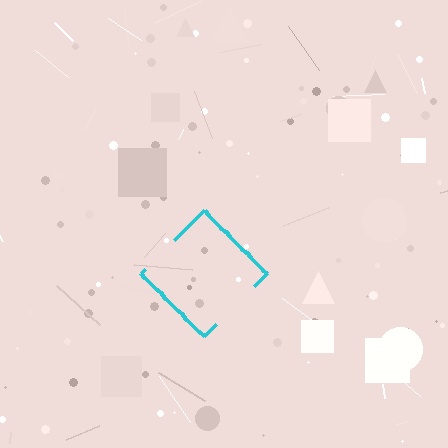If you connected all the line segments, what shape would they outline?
They would outline a diamond.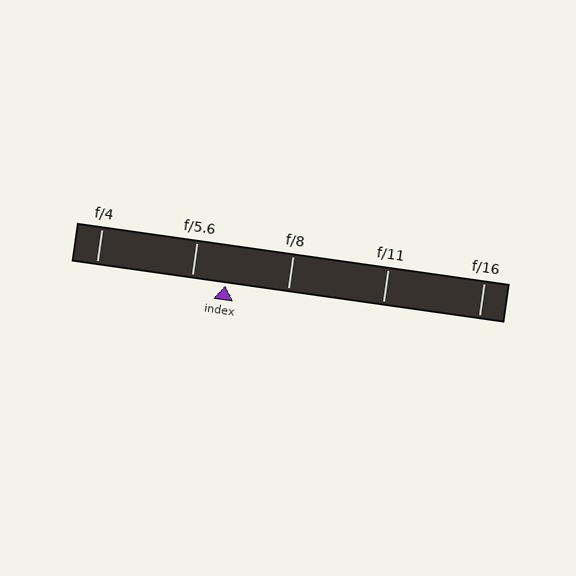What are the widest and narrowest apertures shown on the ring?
The widest aperture shown is f/4 and the narrowest is f/16.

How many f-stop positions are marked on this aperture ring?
There are 5 f-stop positions marked.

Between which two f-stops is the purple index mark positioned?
The index mark is between f/5.6 and f/8.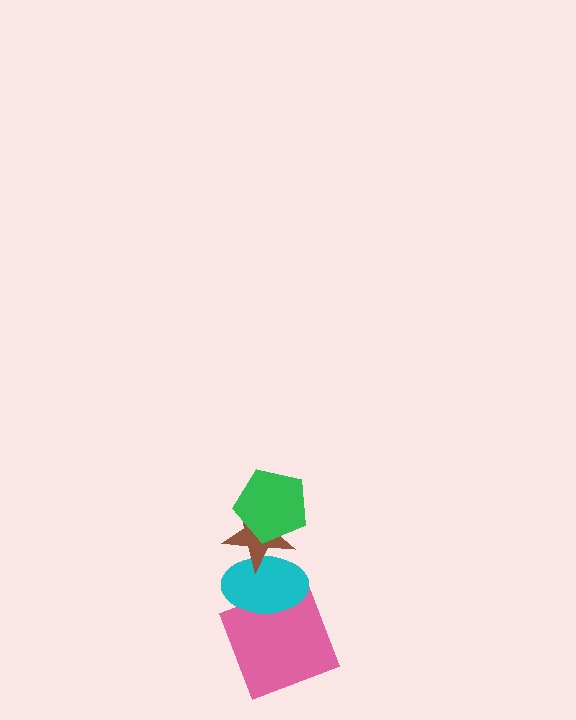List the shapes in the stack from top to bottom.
From top to bottom: the green pentagon, the brown star, the cyan ellipse, the pink square.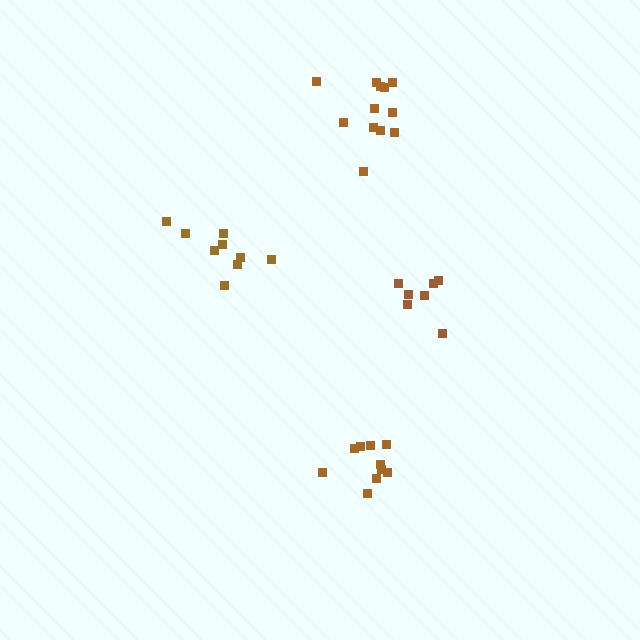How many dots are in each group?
Group 1: 12 dots, Group 2: 9 dots, Group 3: 10 dots, Group 4: 7 dots (38 total).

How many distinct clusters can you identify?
There are 4 distinct clusters.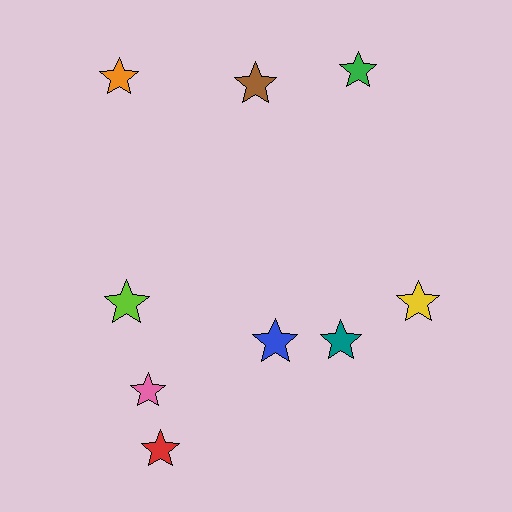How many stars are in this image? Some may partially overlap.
There are 9 stars.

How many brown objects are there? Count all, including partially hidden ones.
There is 1 brown object.